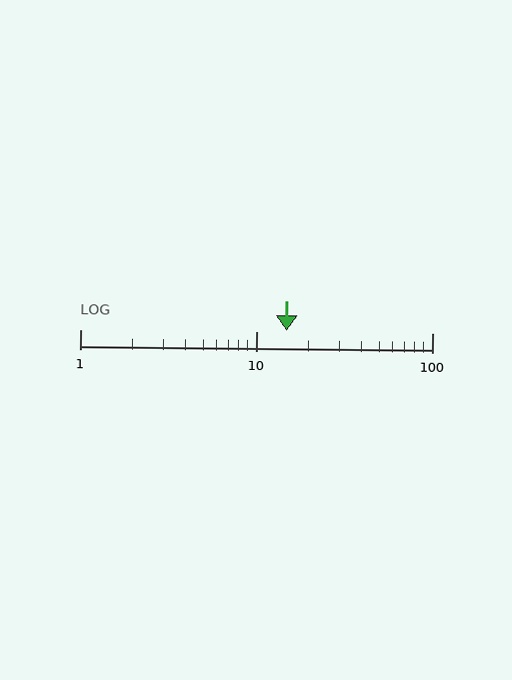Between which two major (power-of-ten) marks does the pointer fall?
The pointer is between 10 and 100.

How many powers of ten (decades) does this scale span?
The scale spans 2 decades, from 1 to 100.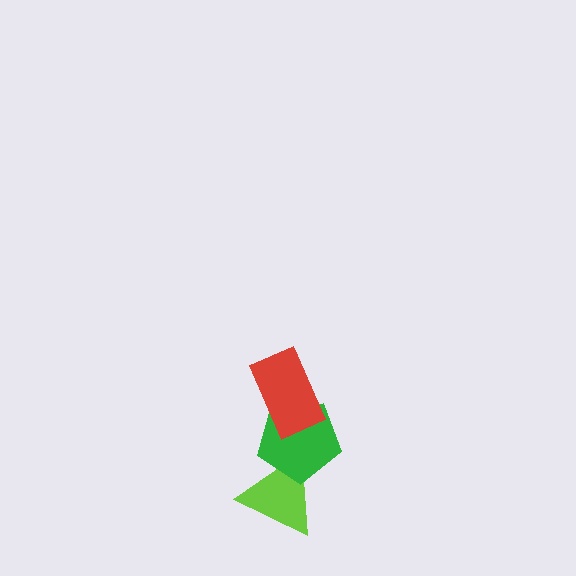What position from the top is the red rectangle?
The red rectangle is 1st from the top.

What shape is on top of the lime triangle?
The green pentagon is on top of the lime triangle.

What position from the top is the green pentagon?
The green pentagon is 2nd from the top.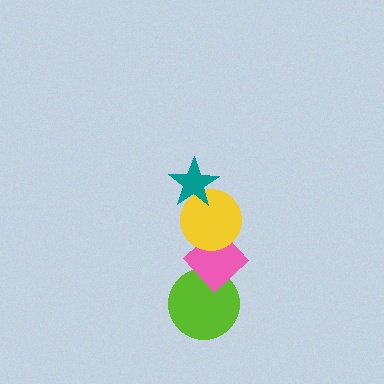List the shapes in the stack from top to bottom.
From top to bottom: the teal star, the yellow circle, the pink diamond, the lime circle.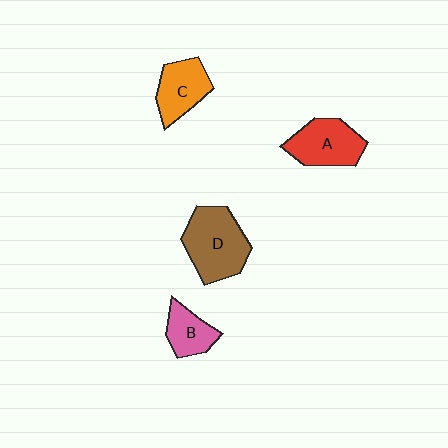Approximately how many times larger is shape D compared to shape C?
Approximately 1.5 times.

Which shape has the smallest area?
Shape B (pink).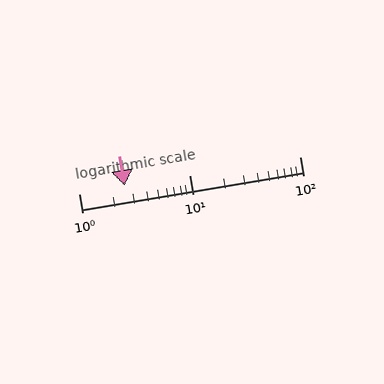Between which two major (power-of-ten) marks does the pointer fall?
The pointer is between 1 and 10.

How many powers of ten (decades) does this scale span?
The scale spans 2 decades, from 1 to 100.